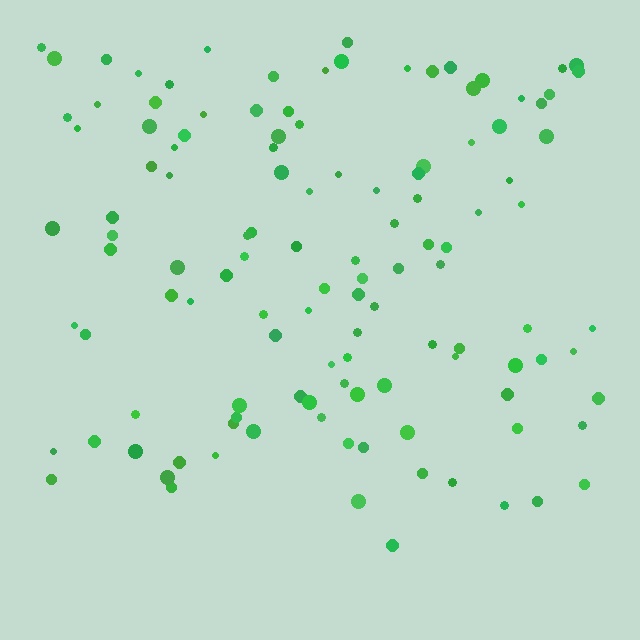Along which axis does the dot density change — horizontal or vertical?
Vertical.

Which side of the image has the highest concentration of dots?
The top.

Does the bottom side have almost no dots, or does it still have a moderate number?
Still a moderate number, just noticeably fewer than the top.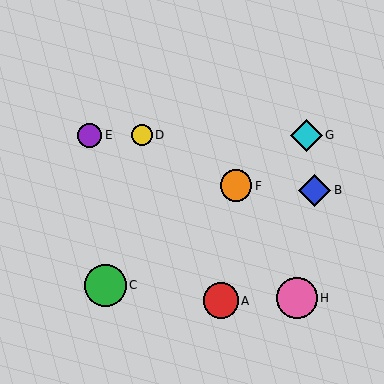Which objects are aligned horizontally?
Objects D, E, G are aligned horizontally.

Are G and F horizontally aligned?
No, G is at y≈135 and F is at y≈186.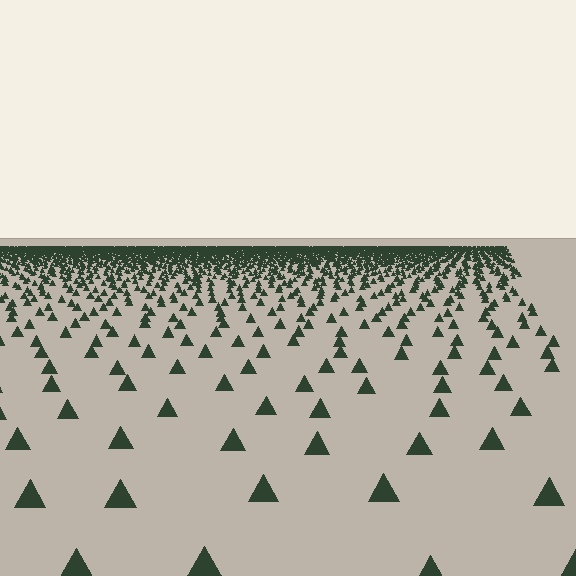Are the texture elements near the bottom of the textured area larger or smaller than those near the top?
Larger. Near the bottom, elements are closer to the viewer and appear at a bigger on-screen size.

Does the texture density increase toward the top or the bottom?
Density increases toward the top.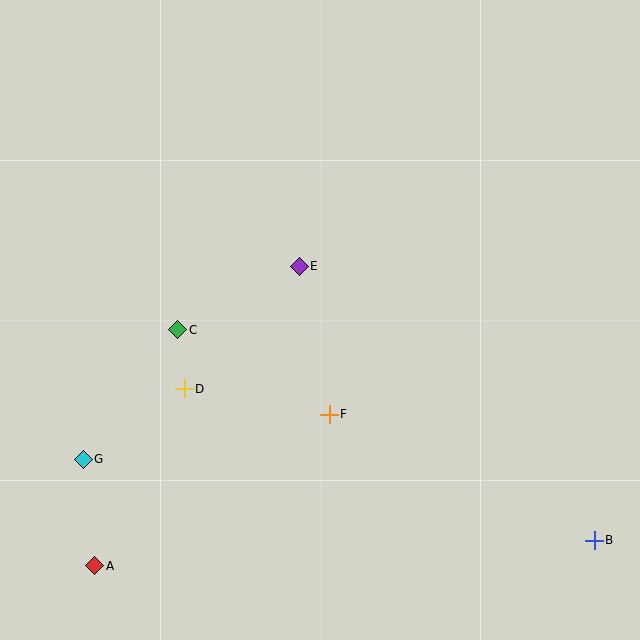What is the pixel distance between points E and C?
The distance between E and C is 137 pixels.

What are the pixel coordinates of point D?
Point D is at (184, 389).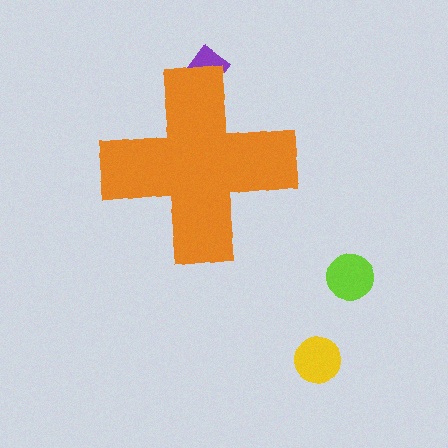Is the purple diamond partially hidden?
Yes, the purple diamond is partially hidden behind the orange cross.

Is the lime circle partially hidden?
No, the lime circle is fully visible.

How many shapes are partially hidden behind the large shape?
1 shape is partially hidden.